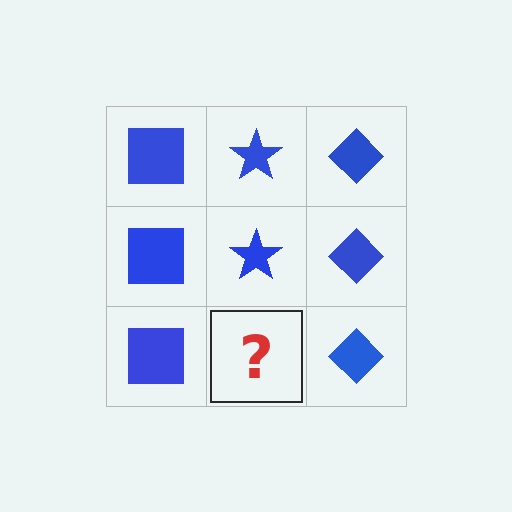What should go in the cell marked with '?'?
The missing cell should contain a blue star.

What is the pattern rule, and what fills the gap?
The rule is that each column has a consistent shape. The gap should be filled with a blue star.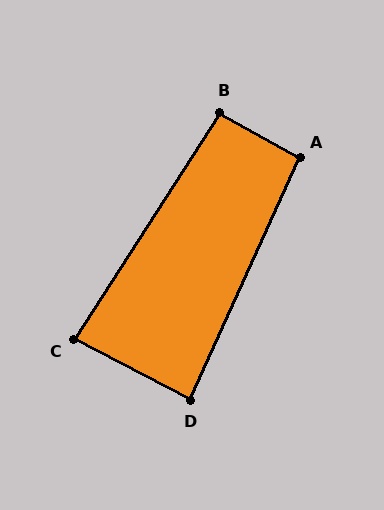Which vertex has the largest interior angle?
A, at approximately 95 degrees.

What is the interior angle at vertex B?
Approximately 93 degrees (approximately right).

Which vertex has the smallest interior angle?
C, at approximately 85 degrees.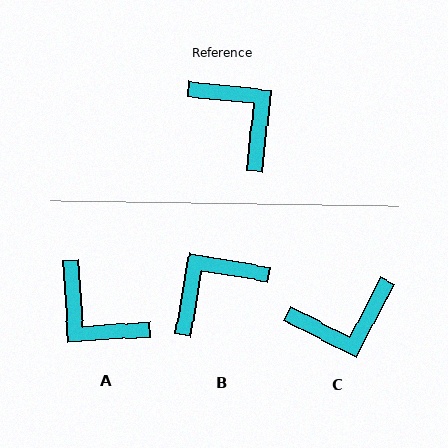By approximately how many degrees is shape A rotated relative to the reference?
Approximately 170 degrees clockwise.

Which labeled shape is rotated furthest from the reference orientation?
A, about 170 degrees away.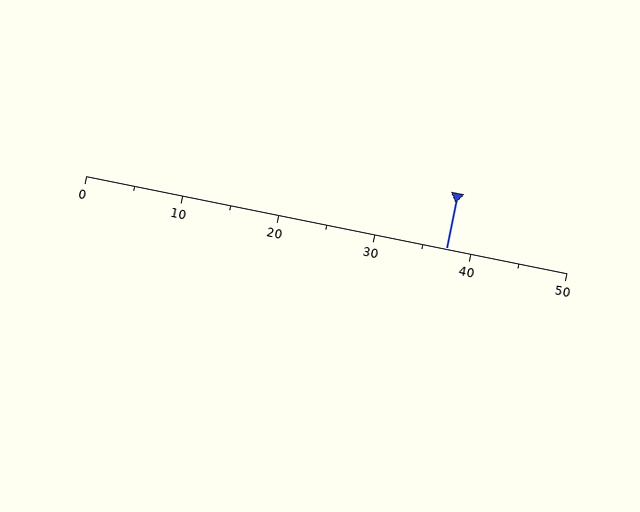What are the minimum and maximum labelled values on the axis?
The axis runs from 0 to 50.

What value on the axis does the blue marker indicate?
The marker indicates approximately 37.5.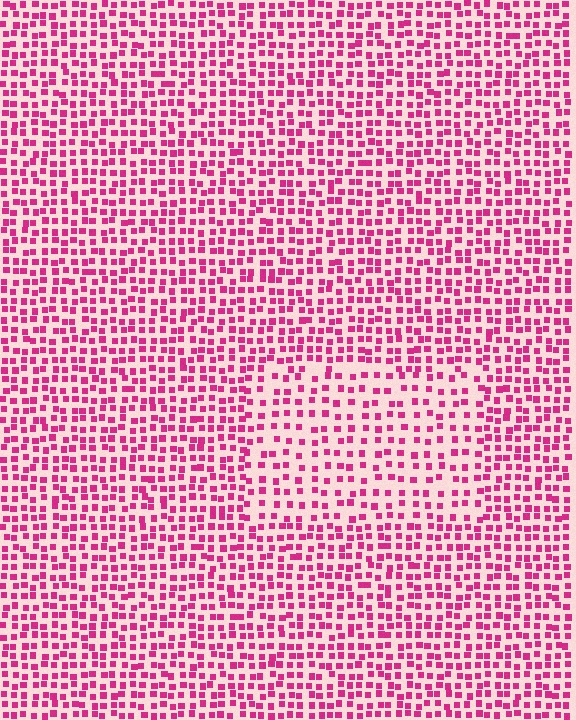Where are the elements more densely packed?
The elements are more densely packed outside the rectangle boundary.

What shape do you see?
I see a rectangle.